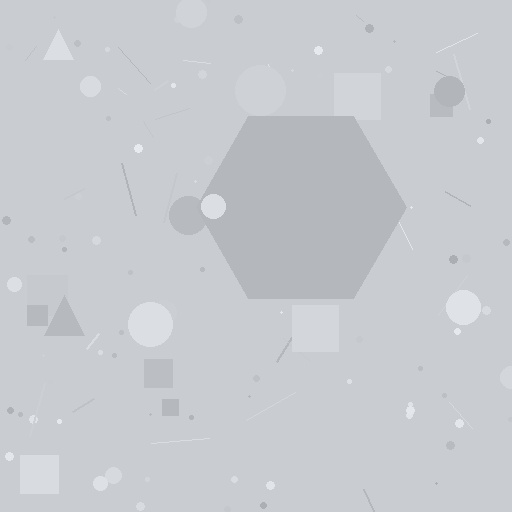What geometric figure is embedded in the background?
A hexagon is embedded in the background.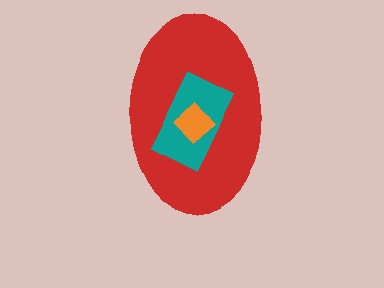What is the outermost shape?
The red ellipse.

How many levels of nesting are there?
3.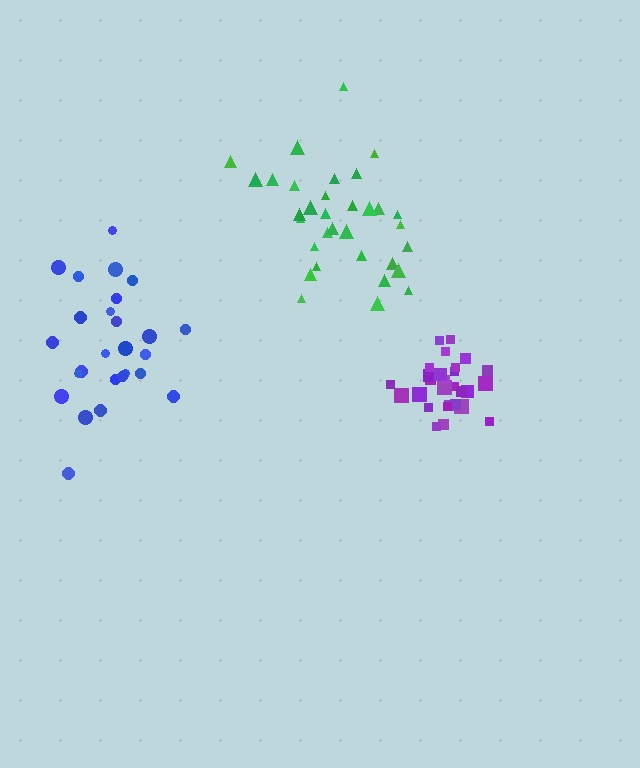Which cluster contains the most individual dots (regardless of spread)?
Green (33).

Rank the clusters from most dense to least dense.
purple, green, blue.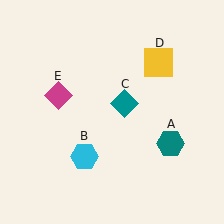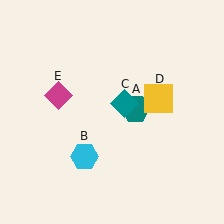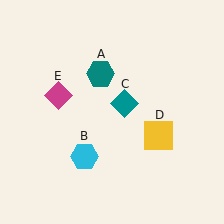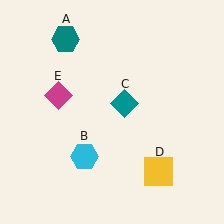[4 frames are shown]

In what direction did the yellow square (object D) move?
The yellow square (object D) moved down.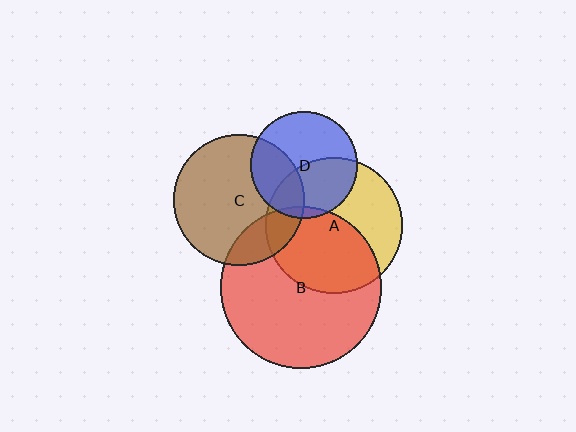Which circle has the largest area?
Circle B (red).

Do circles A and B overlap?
Yes.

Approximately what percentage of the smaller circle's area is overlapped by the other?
Approximately 50%.